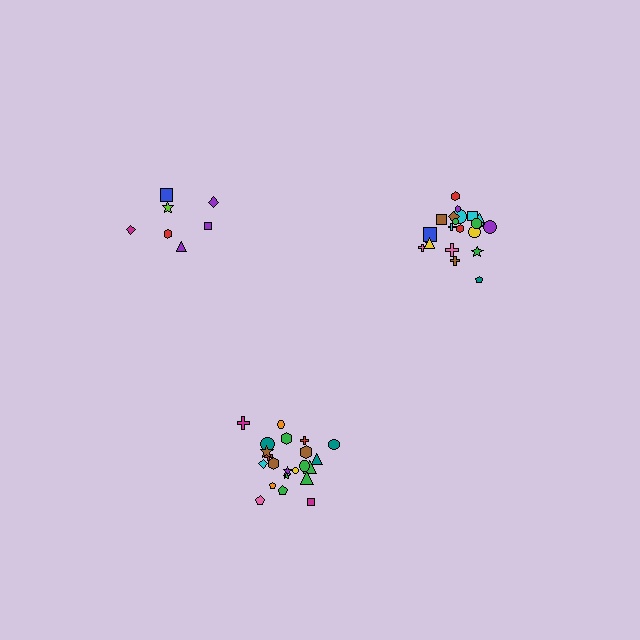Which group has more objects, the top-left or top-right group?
The top-right group.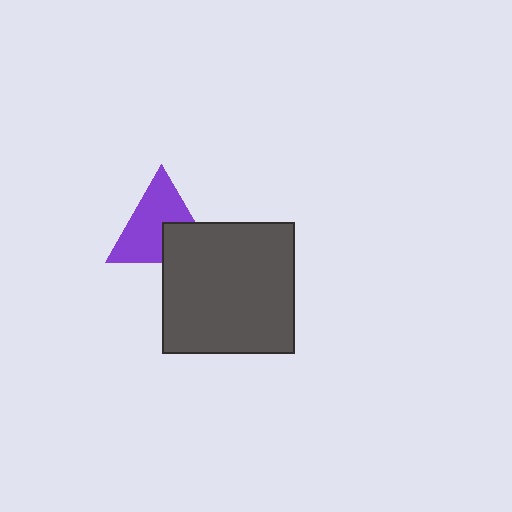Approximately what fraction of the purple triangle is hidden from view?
Roughly 33% of the purple triangle is hidden behind the dark gray square.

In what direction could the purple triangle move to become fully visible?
The purple triangle could move up. That would shift it out from behind the dark gray square entirely.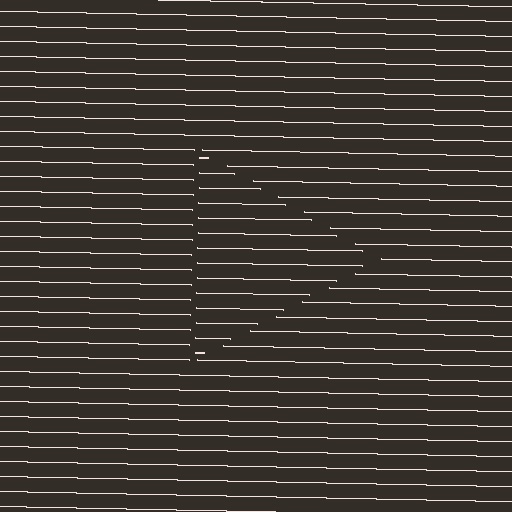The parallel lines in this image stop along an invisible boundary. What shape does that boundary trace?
An illusory triangle. The interior of the shape contains the same grating, shifted by half a period — the contour is defined by the phase discontinuity where line-ends from the inner and outer gratings abut.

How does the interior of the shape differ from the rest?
The interior of the shape contains the same grating, shifted by half a period — the contour is defined by the phase discontinuity where line-ends from the inner and outer gratings abut.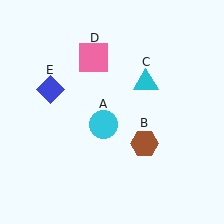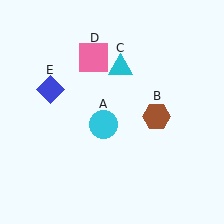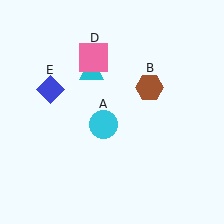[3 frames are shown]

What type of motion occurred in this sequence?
The brown hexagon (object B), cyan triangle (object C) rotated counterclockwise around the center of the scene.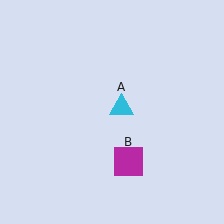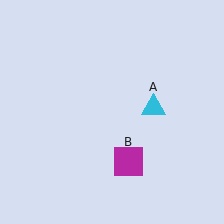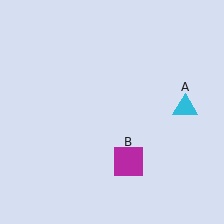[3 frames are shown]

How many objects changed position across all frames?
1 object changed position: cyan triangle (object A).